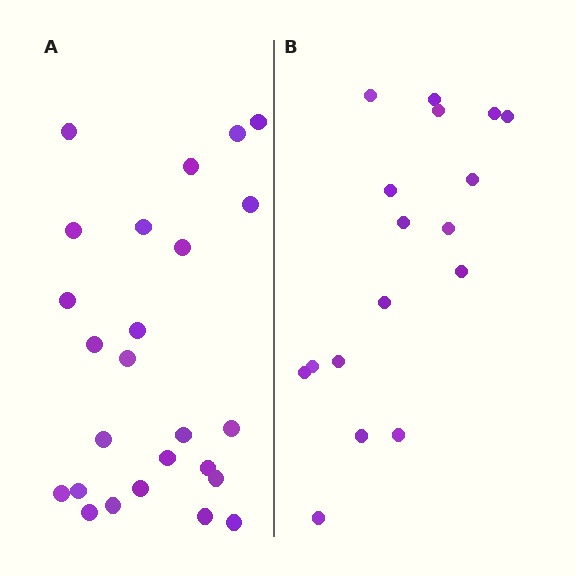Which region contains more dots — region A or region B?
Region A (the left region) has more dots.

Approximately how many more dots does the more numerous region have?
Region A has roughly 8 or so more dots than region B.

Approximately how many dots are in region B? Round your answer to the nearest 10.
About 20 dots. (The exact count is 17, which rounds to 20.)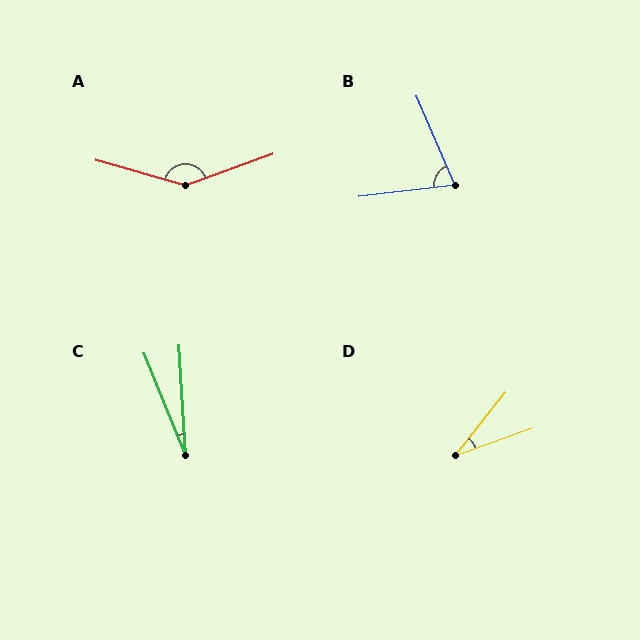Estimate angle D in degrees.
Approximately 31 degrees.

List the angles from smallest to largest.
C (18°), D (31°), B (74°), A (145°).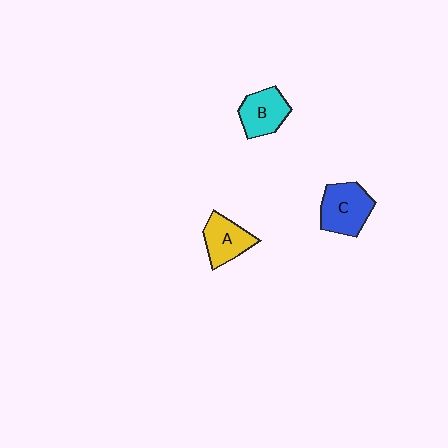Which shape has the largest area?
Shape C (blue).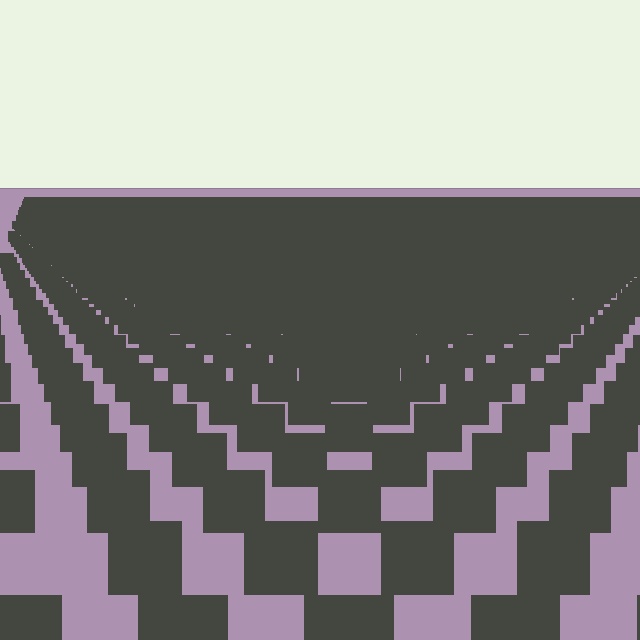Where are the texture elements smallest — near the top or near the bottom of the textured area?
Near the top.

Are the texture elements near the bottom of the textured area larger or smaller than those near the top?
Larger. Near the bottom, elements are closer to the viewer and appear at a bigger on-screen size.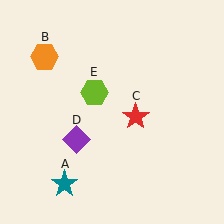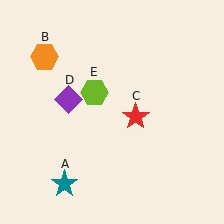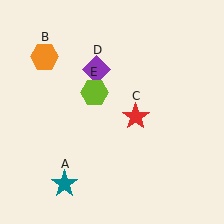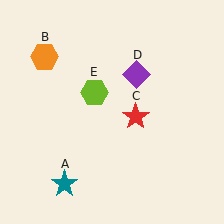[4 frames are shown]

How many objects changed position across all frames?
1 object changed position: purple diamond (object D).